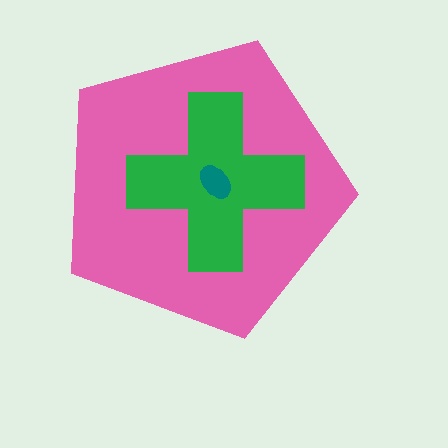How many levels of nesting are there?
3.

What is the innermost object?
The teal ellipse.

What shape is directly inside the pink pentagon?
The green cross.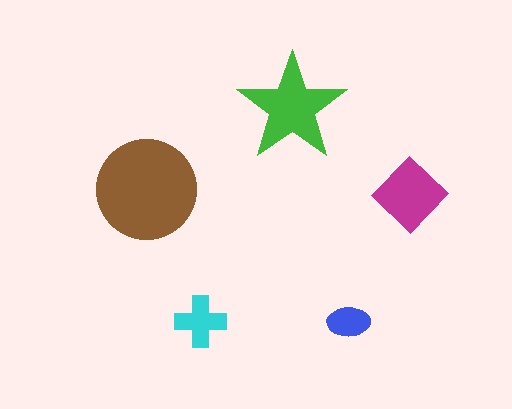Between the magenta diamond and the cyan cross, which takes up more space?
The magenta diamond.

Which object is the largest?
The brown circle.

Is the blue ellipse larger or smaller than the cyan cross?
Smaller.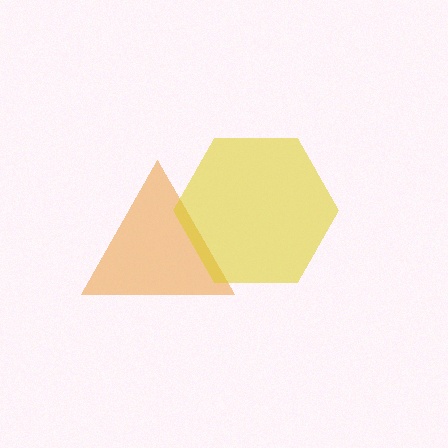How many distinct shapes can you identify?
There are 2 distinct shapes: an orange triangle, a yellow hexagon.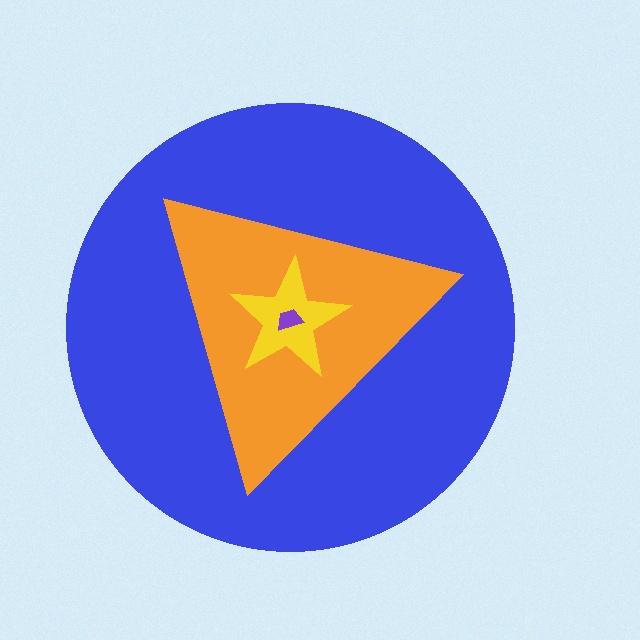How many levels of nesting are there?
4.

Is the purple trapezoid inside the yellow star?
Yes.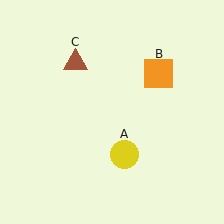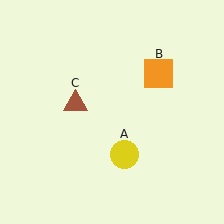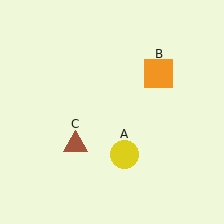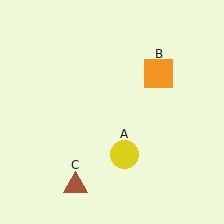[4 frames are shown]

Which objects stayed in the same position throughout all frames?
Yellow circle (object A) and orange square (object B) remained stationary.